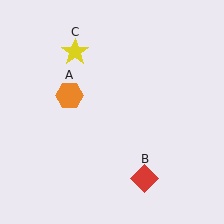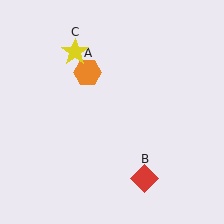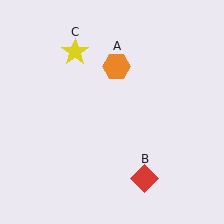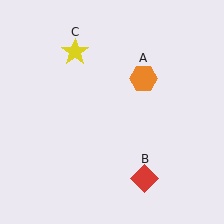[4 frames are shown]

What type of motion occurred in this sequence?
The orange hexagon (object A) rotated clockwise around the center of the scene.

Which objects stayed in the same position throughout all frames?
Red diamond (object B) and yellow star (object C) remained stationary.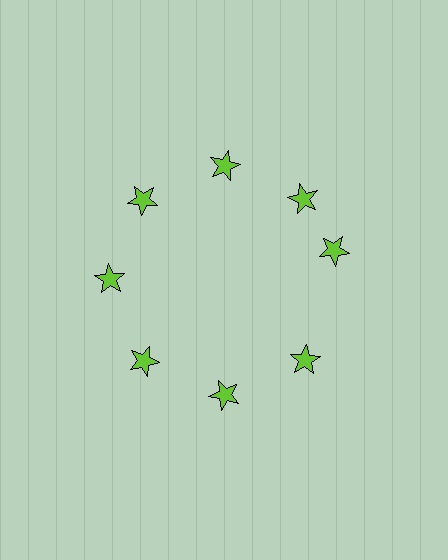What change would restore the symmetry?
The symmetry would be restored by rotating it back into even spacing with its neighbors so that all 8 stars sit at equal angles and equal distance from the center.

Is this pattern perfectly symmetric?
No. The 8 lime stars are arranged in a ring, but one element near the 3 o'clock position is rotated out of alignment along the ring, breaking the 8-fold rotational symmetry.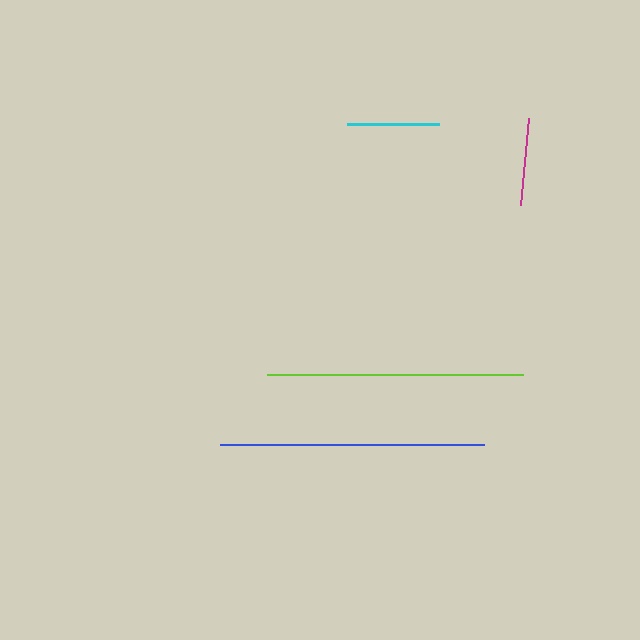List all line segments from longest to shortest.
From longest to shortest: blue, lime, cyan, magenta.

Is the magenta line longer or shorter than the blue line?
The blue line is longer than the magenta line.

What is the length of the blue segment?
The blue segment is approximately 264 pixels long.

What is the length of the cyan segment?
The cyan segment is approximately 92 pixels long.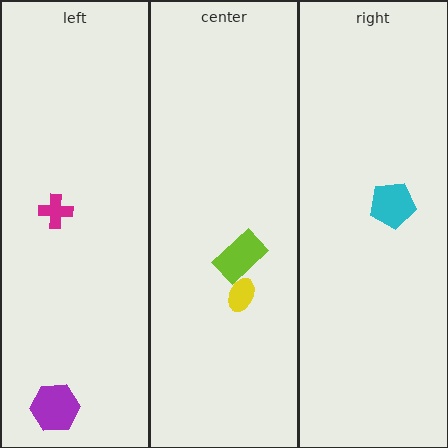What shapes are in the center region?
The lime rectangle, the yellow ellipse.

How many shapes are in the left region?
2.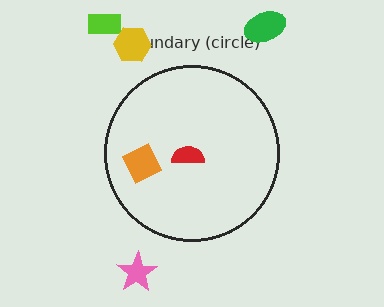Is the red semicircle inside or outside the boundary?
Inside.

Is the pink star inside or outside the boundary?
Outside.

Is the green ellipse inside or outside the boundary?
Outside.